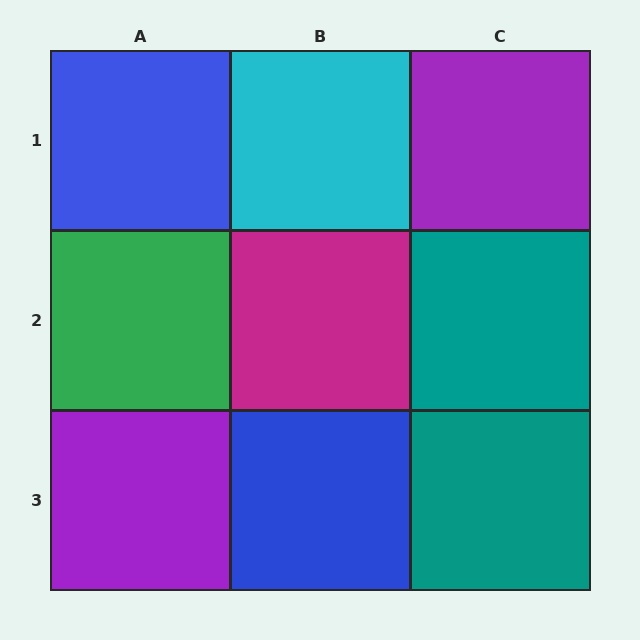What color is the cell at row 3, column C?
Teal.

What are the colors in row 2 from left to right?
Green, magenta, teal.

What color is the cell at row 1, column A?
Blue.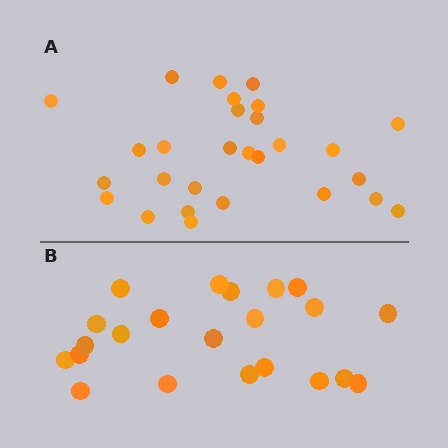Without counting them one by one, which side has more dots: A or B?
Region A (the top region) has more dots.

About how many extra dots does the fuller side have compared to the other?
Region A has about 6 more dots than region B.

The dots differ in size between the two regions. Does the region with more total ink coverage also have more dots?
No. Region B has more total ink coverage because its dots are larger, but region A actually contains more individual dots. Total area can be misleading — the number of items is what matters here.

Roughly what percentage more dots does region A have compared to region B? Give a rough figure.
About 25% more.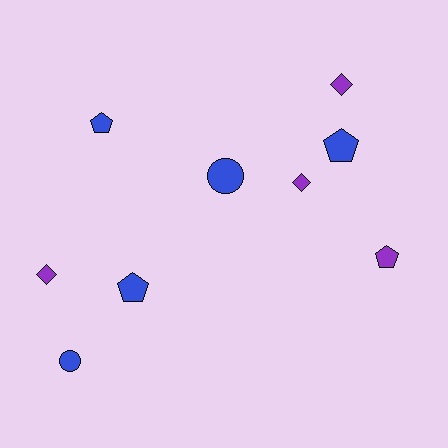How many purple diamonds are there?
There are 3 purple diamonds.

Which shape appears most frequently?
Pentagon, with 4 objects.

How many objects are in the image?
There are 9 objects.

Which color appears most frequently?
Blue, with 5 objects.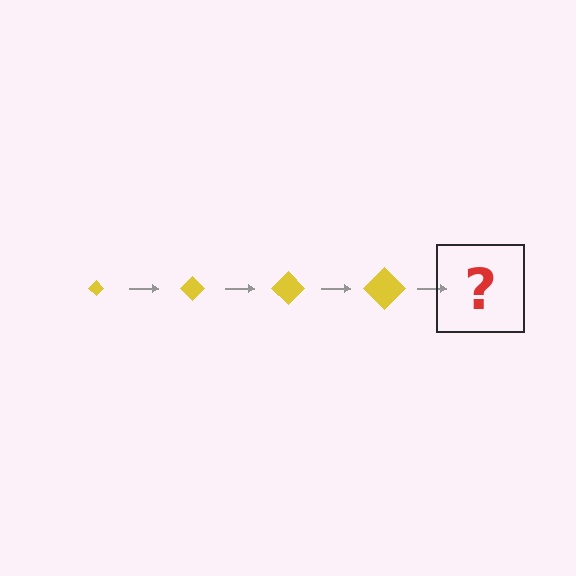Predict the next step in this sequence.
The next step is a yellow diamond, larger than the previous one.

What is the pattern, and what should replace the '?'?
The pattern is that the diamond gets progressively larger each step. The '?' should be a yellow diamond, larger than the previous one.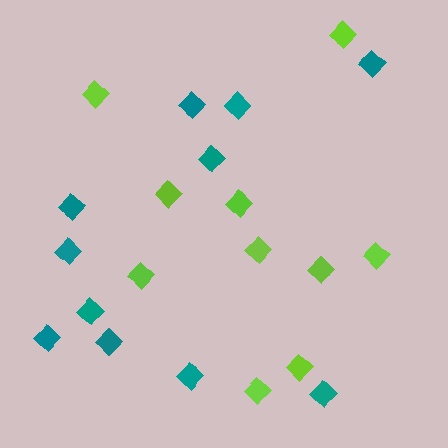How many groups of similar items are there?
There are 2 groups: one group of teal diamonds (11) and one group of lime diamonds (10).